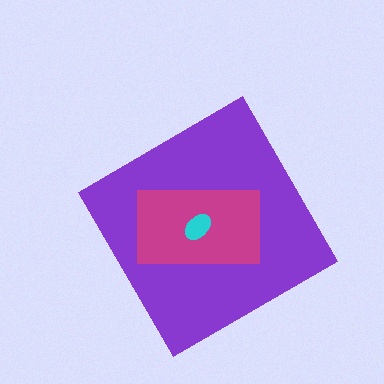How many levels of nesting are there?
3.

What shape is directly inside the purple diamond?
The magenta rectangle.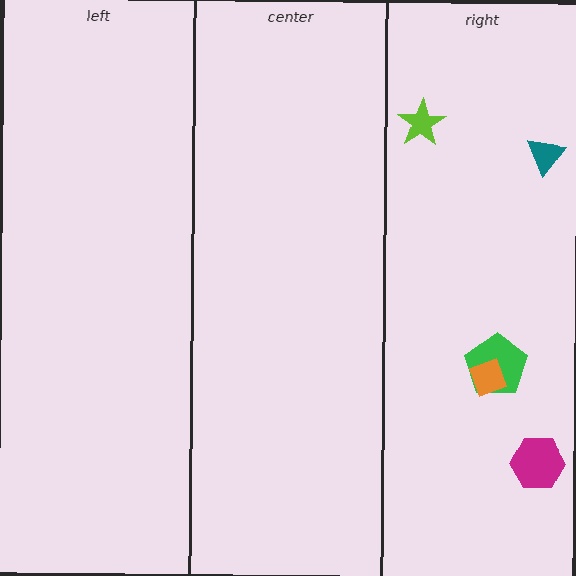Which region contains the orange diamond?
The right region.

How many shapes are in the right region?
5.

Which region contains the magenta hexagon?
The right region.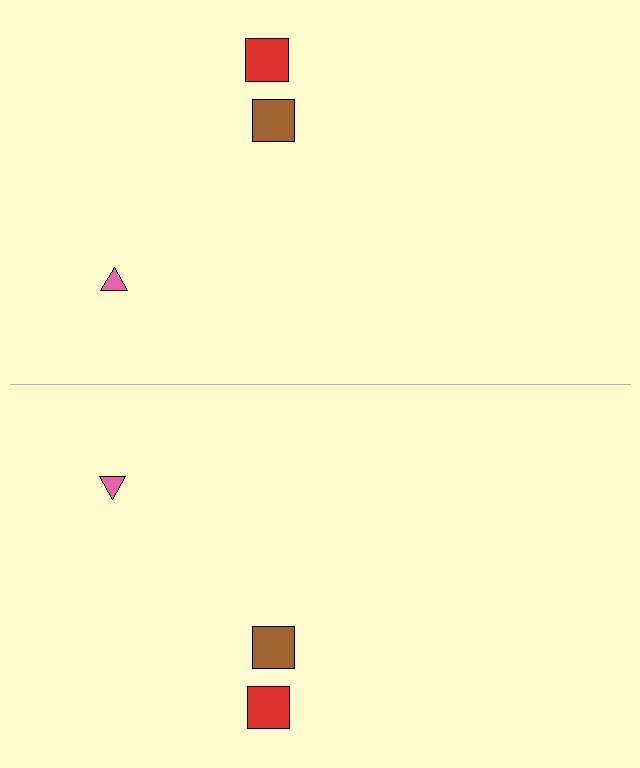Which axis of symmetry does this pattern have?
The pattern has a horizontal axis of symmetry running through the center of the image.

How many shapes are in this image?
There are 6 shapes in this image.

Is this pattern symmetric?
Yes, this pattern has bilateral (reflection) symmetry.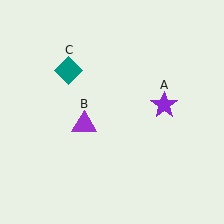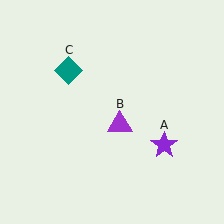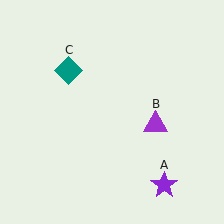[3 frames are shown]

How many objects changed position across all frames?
2 objects changed position: purple star (object A), purple triangle (object B).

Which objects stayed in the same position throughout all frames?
Teal diamond (object C) remained stationary.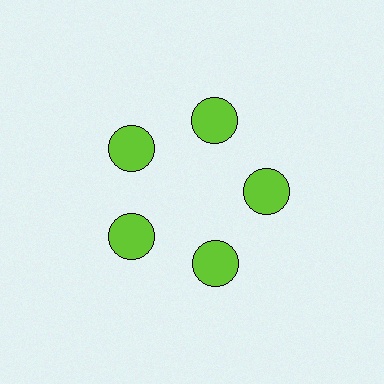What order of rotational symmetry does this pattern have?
This pattern has 5-fold rotational symmetry.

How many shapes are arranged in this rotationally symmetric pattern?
There are 5 shapes, arranged in 5 groups of 1.